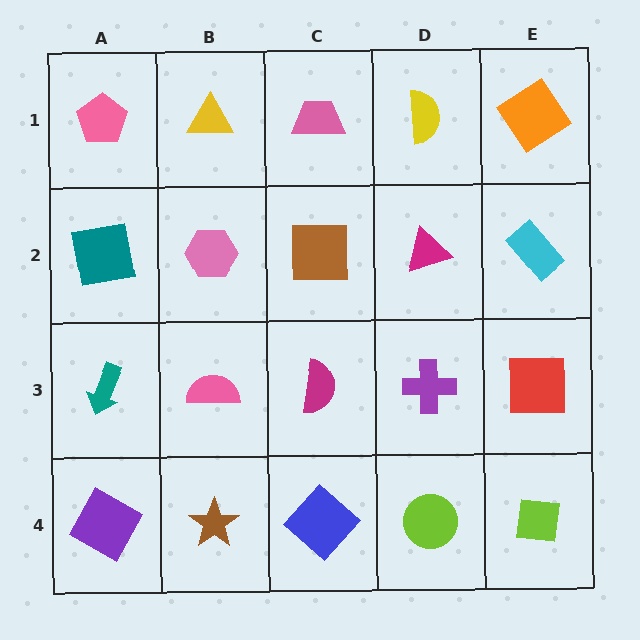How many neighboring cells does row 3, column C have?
4.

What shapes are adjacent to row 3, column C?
A brown square (row 2, column C), a blue diamond (row 4, column C), a pink semicircle (row 3, column B), a purple cross (row 3, column D).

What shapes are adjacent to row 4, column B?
A pink semicircle (row 3, column B), a purple square (row 4, column A), a blue diamond (row 4, column C).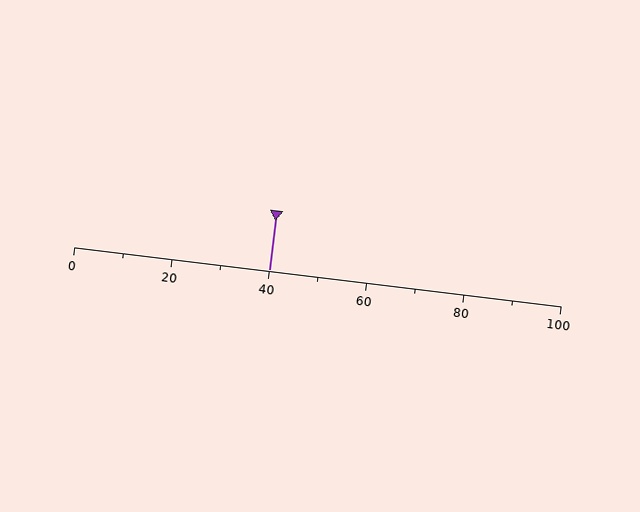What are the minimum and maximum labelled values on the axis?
The axis runs from 0 to 100.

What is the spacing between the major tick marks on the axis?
The major ticks are spaced 20 apart.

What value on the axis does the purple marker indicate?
The marker indicates approximately 40.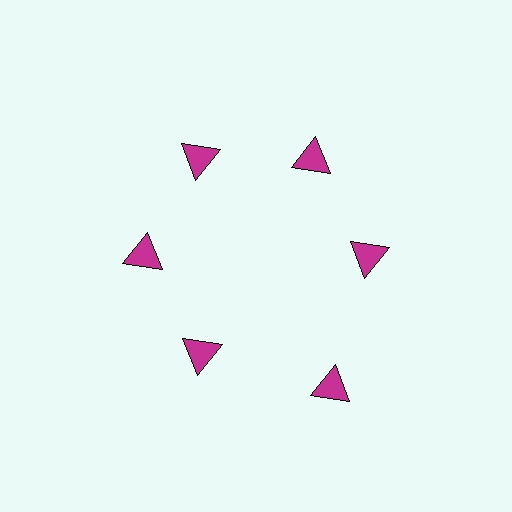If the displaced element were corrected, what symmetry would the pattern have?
It would have 6-fold rotational symmetry — the pattern would map onto itself every 60 degrees.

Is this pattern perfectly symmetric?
No. The 6 magenta triangles are arranged in a ring, but one element near the 5 o'clock position is pushed outward from the center, breaking the 6-fold rotational symmetry.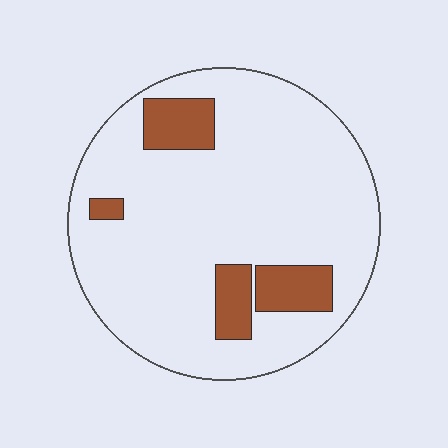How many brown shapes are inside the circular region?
4.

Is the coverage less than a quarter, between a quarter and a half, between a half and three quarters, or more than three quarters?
Less than a quarter.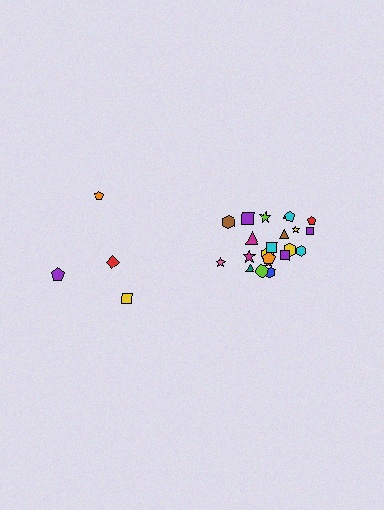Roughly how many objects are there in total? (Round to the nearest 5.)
Roughly 25 objects in total.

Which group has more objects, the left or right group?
The right group.